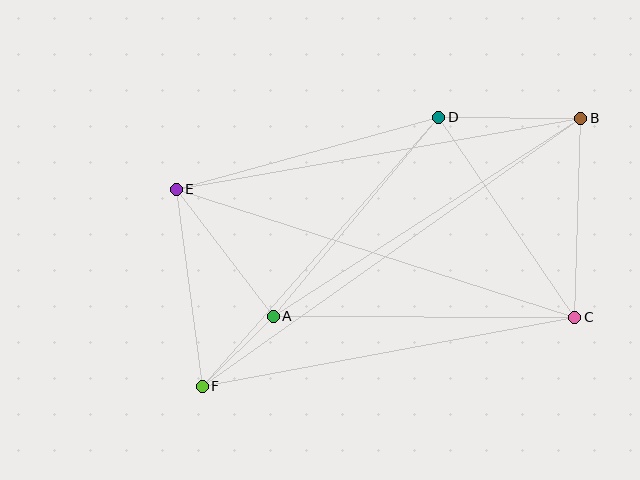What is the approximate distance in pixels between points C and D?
The distance between C and D is approximately 242 pixels.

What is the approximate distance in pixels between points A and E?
The distance between A and E is approximately 160 pixels.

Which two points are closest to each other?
Points A and F are closest to each other.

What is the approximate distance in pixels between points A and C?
The distance between A and C is approximately 301 pixels.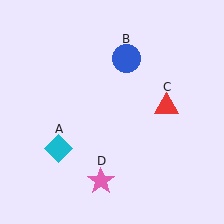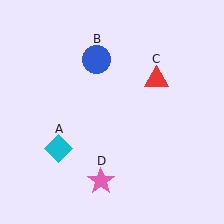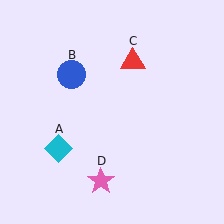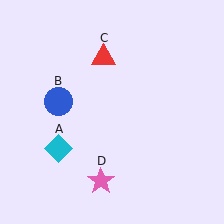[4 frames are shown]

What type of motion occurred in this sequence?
The blue circle (object B), red triangle (object C) rotated counterclockwise around the center of the scene.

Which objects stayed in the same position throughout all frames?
Cyan diamond (object A) and pink star (object D) remained stationary.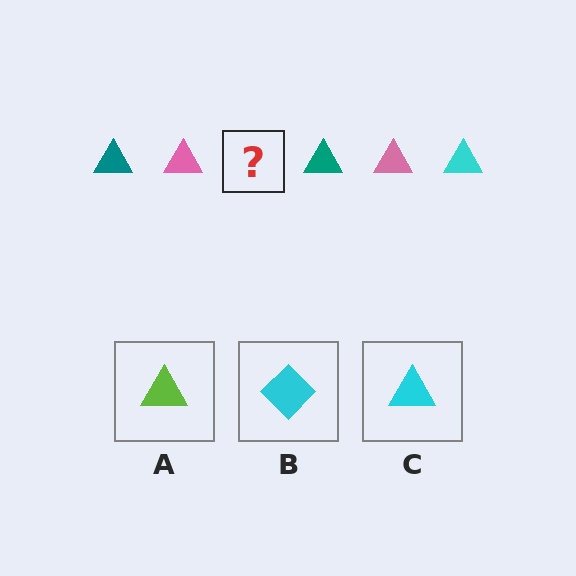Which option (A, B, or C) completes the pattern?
C.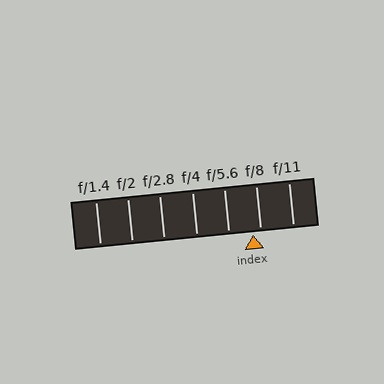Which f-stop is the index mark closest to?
The index mark is closest to f/8.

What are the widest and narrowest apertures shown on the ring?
The widest aperture shown is f/1.4 and the narrowest is f/11.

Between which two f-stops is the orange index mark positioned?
The index mark is between f/5.6 and f/8.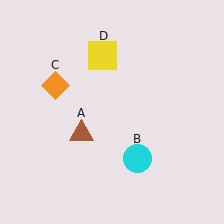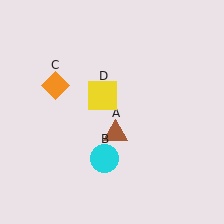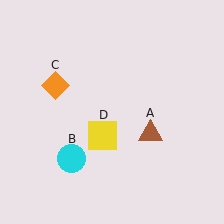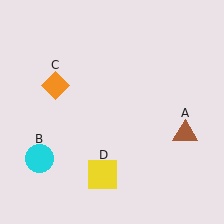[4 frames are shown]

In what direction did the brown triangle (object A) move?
The brown triangle (object A) moved right.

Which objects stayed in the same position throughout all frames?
Orange diamond (object C) remained stationary.